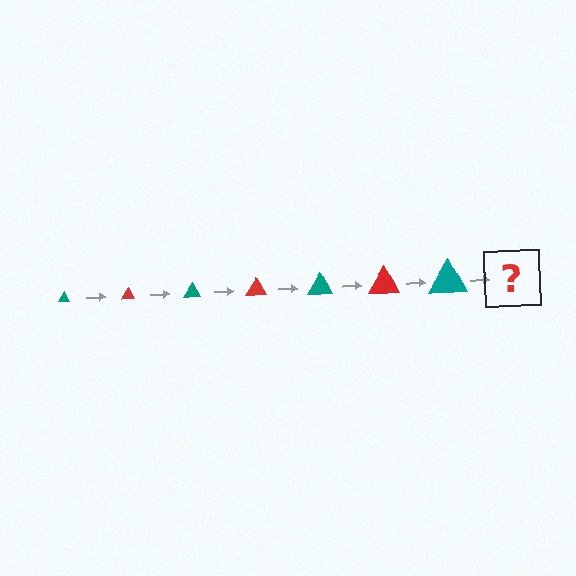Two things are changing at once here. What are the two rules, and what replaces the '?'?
The two rules are that the triangle grows larger each step and the color cycles through teal and red. The '?' should be a red triangle, larger than the previous one.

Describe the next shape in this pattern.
It should be a red triangle, larger than the previous one.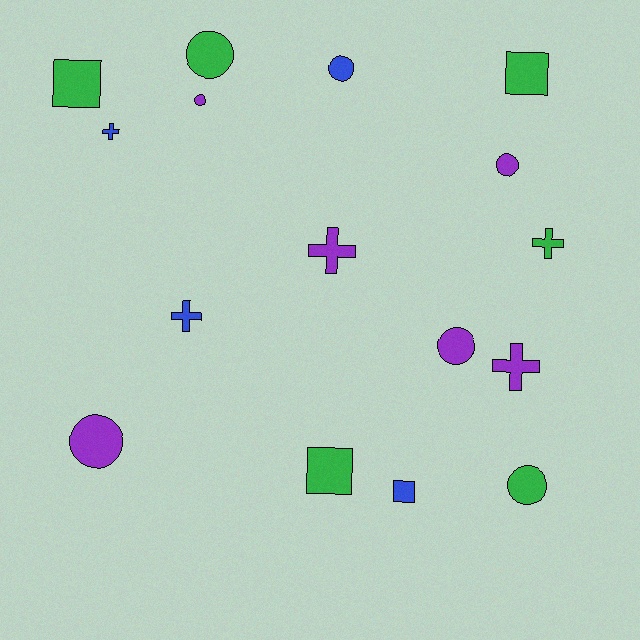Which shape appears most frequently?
Circle, with 7 objects.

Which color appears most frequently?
Green, with 6 objects.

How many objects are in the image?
There are 16 objects.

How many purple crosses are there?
There are 2 purple crosses.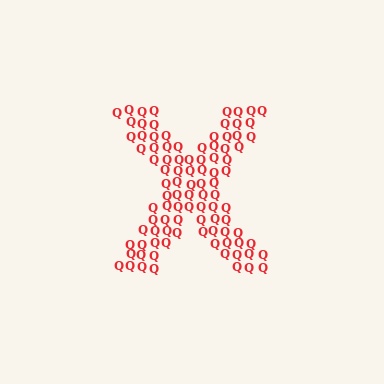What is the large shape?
The large shape is the letter X.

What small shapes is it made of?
It is made of small letter Q's.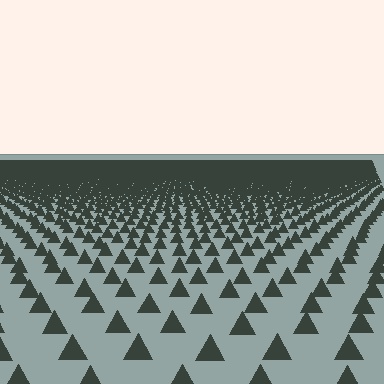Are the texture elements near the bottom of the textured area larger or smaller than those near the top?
Larger. Near the bottom, elements are closer to the viewer and appear at a bigger on-screen size.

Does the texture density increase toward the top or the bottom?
Density increases toward the top.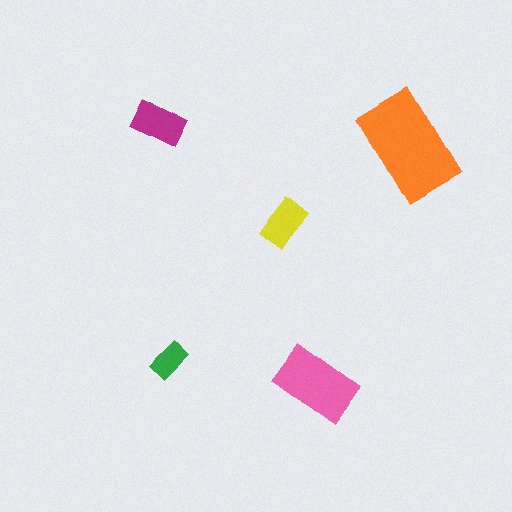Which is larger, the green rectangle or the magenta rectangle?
The magenta one.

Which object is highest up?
The magenta rectangle is topmost.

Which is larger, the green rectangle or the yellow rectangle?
The yellow one.